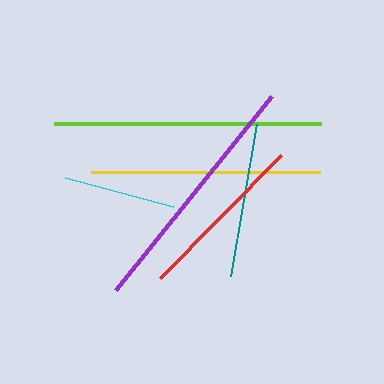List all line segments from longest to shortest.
From longest to shortest: lime, purple, yellow, red, teal, cyan.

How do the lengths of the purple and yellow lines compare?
The purple and yellow lines are approximately the same length.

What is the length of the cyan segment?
The cyan segment is approximately 113 pixels long.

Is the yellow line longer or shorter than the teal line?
The yellow line is longer than the teal line.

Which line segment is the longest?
The lime line is the longest at approximately 267 pixels.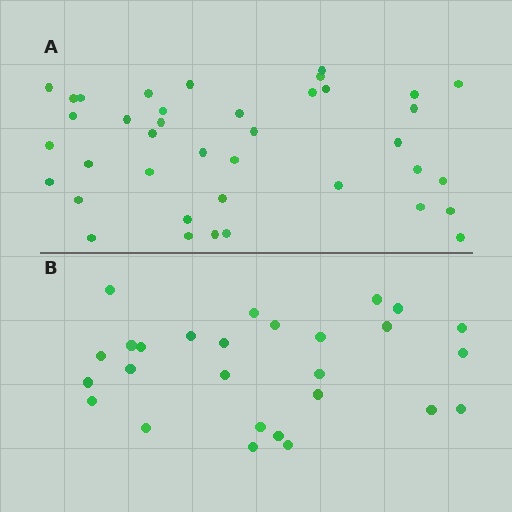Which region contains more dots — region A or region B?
Region A (the top region) has more dots.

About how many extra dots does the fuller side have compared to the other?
Region A has roughly 12 or so more dots than region B.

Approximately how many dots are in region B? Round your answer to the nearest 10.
About 30 dots. (The exact count is 27, which rounds to 30.)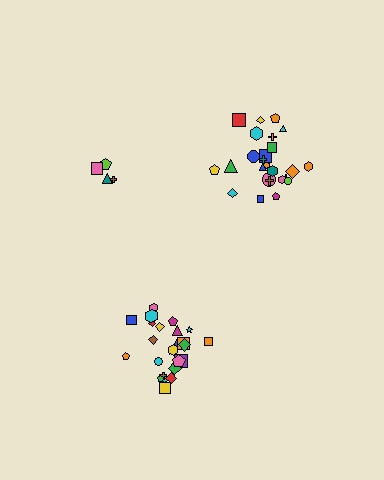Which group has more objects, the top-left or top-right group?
The top-right group.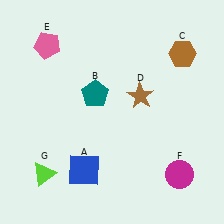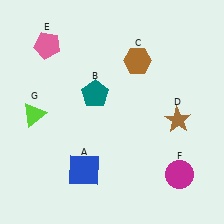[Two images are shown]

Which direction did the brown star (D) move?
The brown star (D) moved right.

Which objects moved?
The objects that moved are: the brown hexagon (C), the brown star (D), the lime triangle (G).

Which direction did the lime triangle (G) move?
The lime triangle (G) moved up.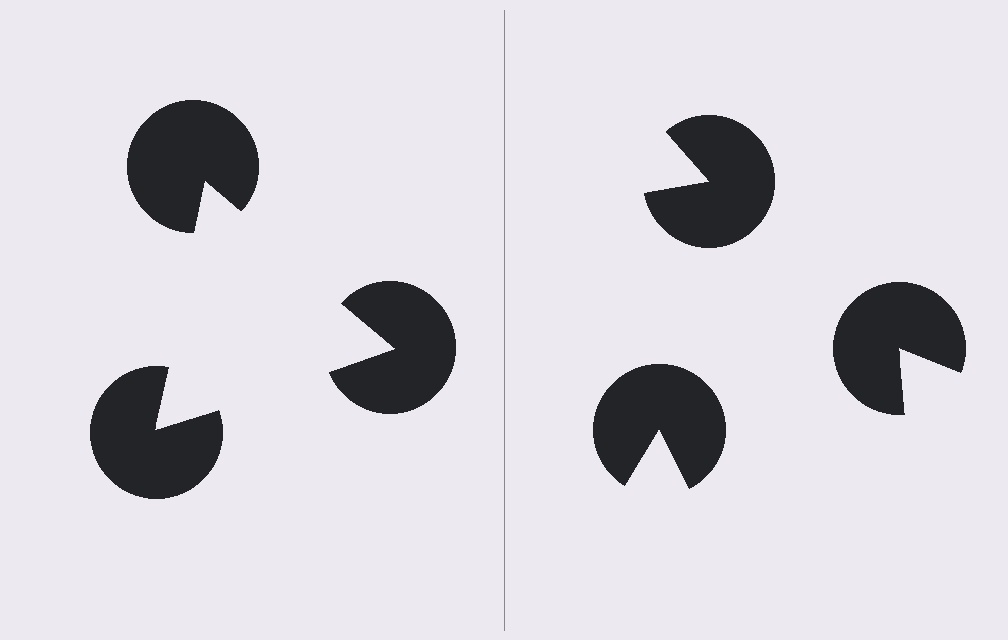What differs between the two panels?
The pac-man discs are positioned identically on both sides; only the wedge orientations differ. On the left they align to a triangle; on the right they are misaligned.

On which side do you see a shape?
An illusory triangle appears on the left side. On the right side the wedge cuts are rotated, so no coherent shape forms.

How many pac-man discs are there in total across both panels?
6 — 3 on each side.